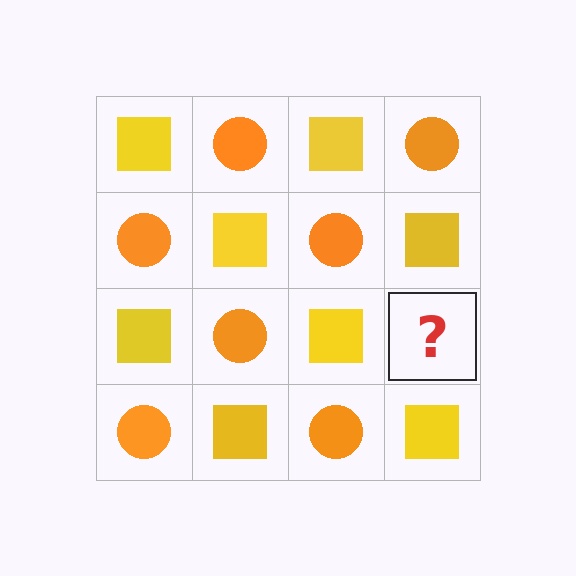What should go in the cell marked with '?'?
The missing cell should contain an orange circle.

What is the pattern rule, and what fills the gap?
The rule is that it alternates yellow square and orange circle in a checkerboard pattern. The gap should be filled with an orange circle.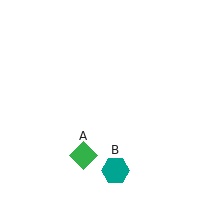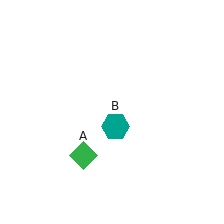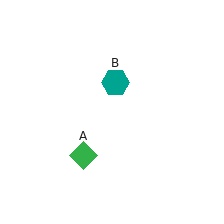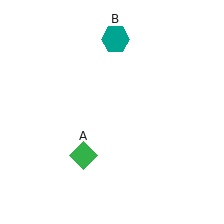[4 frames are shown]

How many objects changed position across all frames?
1 object changed position: teal hexagon (object B).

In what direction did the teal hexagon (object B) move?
The teal hexagon (object B) moved up.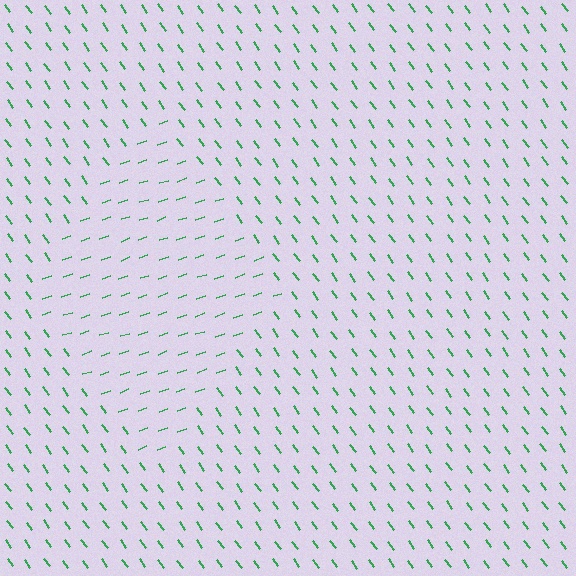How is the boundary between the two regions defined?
The boundary is defined purely by a change in line orientation (approximately 74 degrees difference). All lines are the same color and thickness.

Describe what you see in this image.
The image is filled with small green line segments. A diamond region in the image has lines oriented differently from the surrounding lines, creating a visible texture boundary.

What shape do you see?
I see a diamond.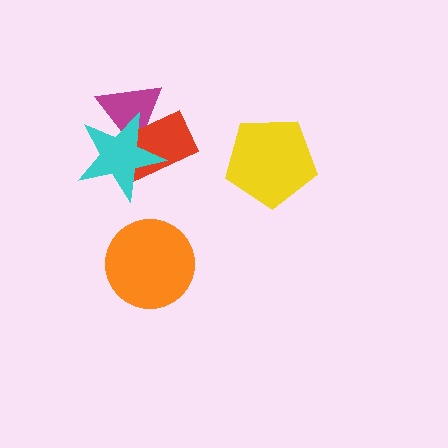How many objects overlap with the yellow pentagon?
0 objects overlap with the yellow pentagon.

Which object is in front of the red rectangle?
The cyan star is in front of the red rectangle.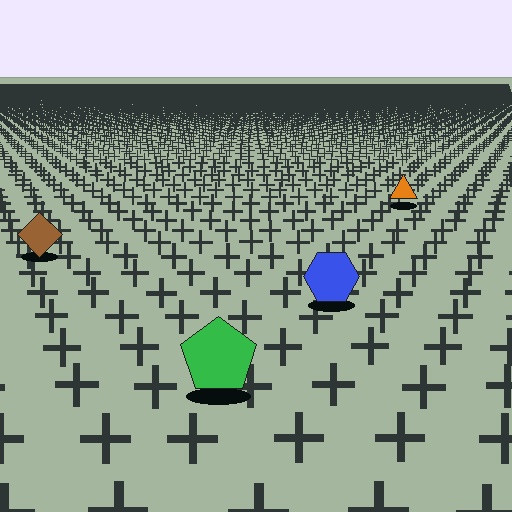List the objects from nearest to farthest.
From nearest to farthest: the green pentagon, the blue hexagon, the brown diamond, the orange triangle.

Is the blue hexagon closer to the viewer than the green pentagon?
No. The green pentagon is closer — you can tell from the texture gradient: the ground texture is coarser near it.